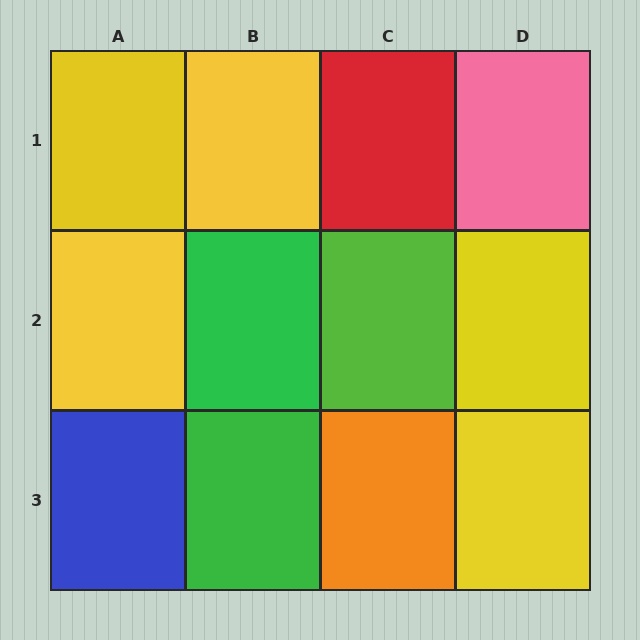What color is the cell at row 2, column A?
Yellow.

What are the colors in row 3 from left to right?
Blue, green, orange, yellow.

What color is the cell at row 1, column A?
Yellow.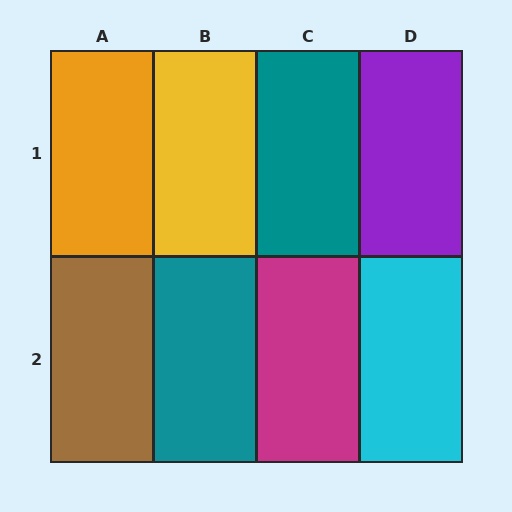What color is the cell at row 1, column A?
Orange.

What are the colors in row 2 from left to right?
Brown, teal, magenta, cyan.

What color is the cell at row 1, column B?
Yellow.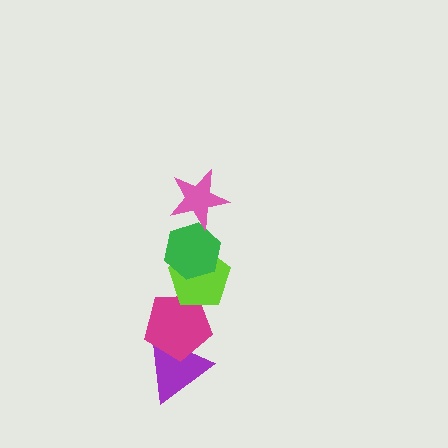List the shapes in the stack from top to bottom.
From top to bottom: the pink star, the green hexagon, the lime pentagon, the magenta pentagon, the purple triangle.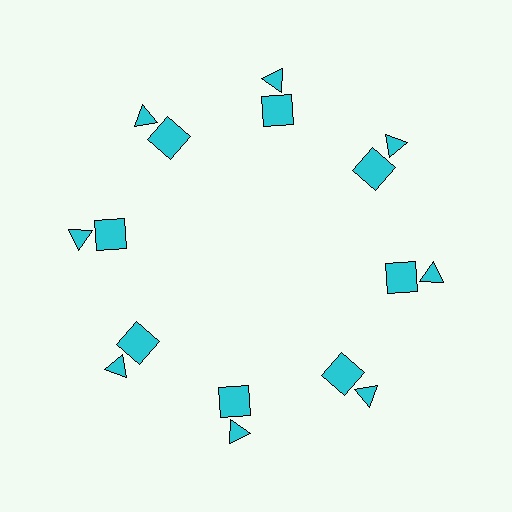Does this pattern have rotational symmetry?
Yes, this pattern has 8-fold rotational symmetry. It looks the same after rotating 45 degrees around the center.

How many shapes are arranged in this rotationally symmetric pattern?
There are 16 shapes, arranged in 8 groups of 2.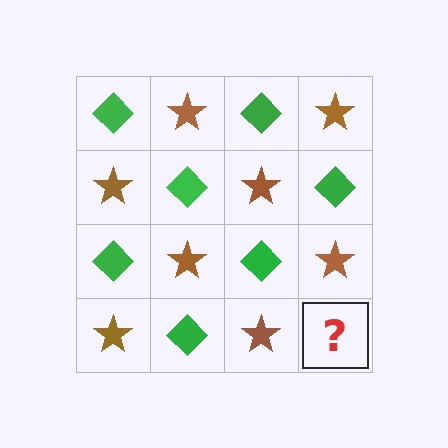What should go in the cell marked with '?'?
The missing cell should contain a green diamond.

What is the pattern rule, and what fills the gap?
The rule is that it alternates green diamond and brown star in a checkerboard pattern. The gap should be filled with a green diamond.